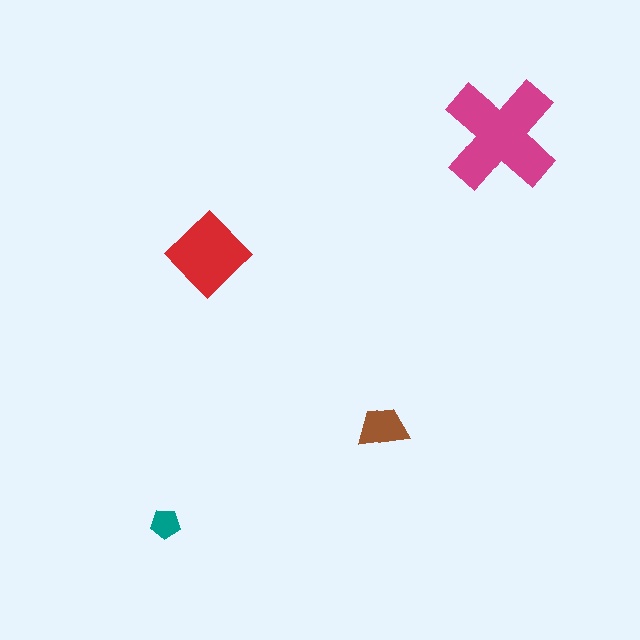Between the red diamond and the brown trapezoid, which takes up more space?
The red diamond.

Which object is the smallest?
The teal pentagon.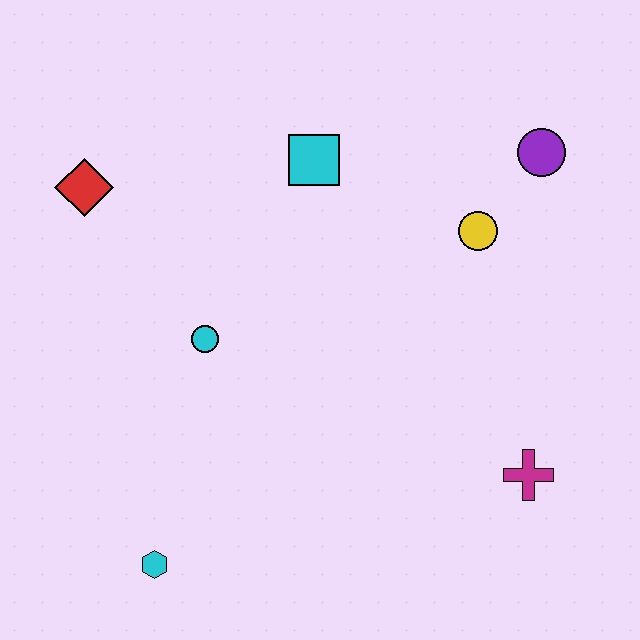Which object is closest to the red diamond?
The cyan circle is closest to the red diamond.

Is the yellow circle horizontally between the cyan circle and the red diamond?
No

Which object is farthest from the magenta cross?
The red diamond is farthest from the magenta cross.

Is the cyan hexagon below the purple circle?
Yes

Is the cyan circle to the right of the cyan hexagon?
Yes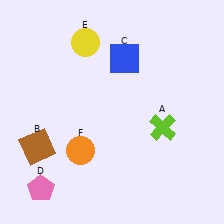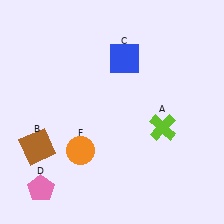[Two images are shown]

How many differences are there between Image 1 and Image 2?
There is 1 difference between the two images.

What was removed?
The yellow circle (E) was removed in Image 2.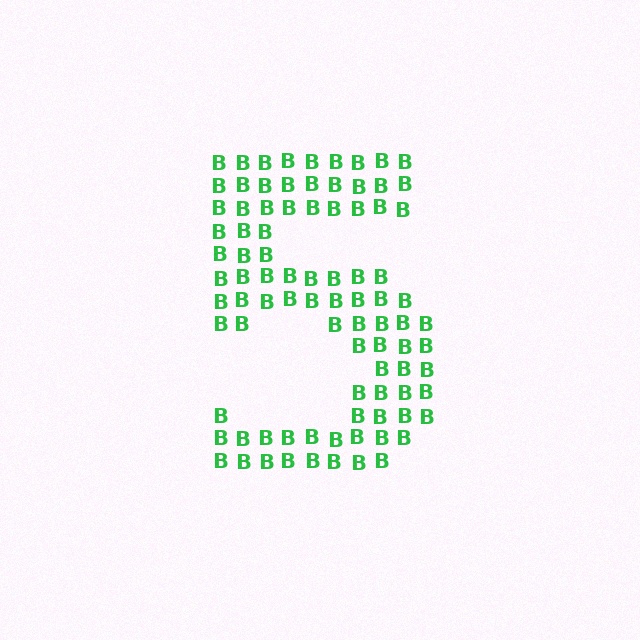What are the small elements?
The small elements are letter B's.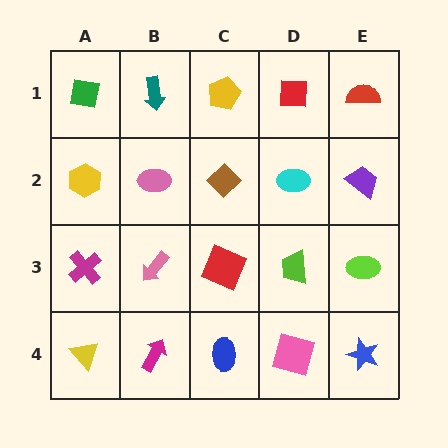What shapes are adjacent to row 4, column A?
A magenta cross (row 3, column A), a magenta arrow (row 4, column B).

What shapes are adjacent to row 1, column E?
A purple trapezoid (row 2, column E), a red square (row 1, column D).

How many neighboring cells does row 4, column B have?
3.